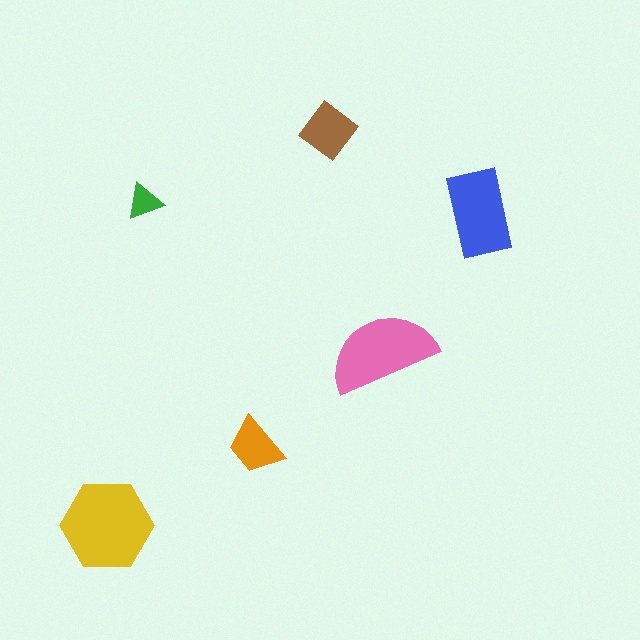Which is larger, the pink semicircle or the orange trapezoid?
The pink semicircle.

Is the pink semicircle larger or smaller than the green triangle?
Larger.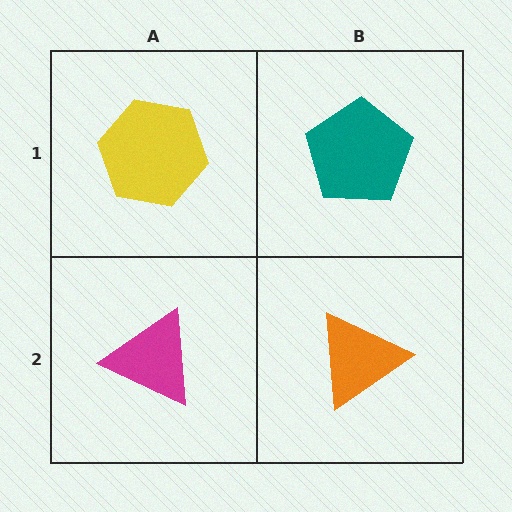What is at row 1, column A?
A yellow hexagon.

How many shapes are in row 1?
2 shapes.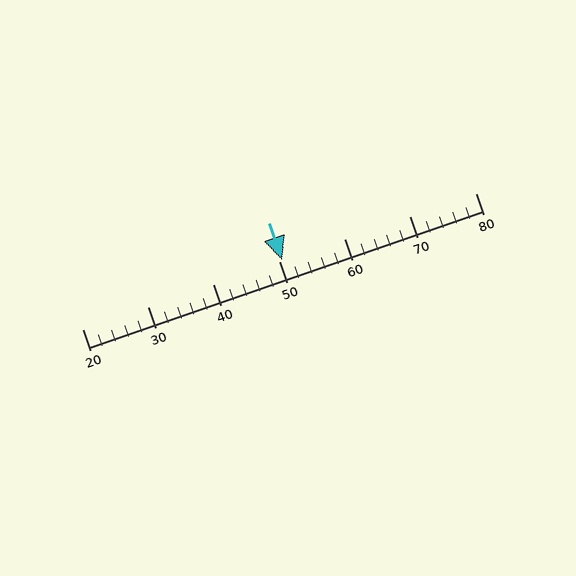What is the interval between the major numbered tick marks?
The major tick marks are spaced 10 units apart.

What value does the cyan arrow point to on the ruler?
The cyan arrow points to approximately 50.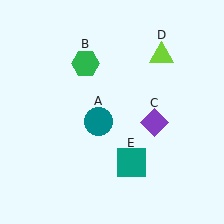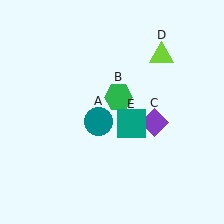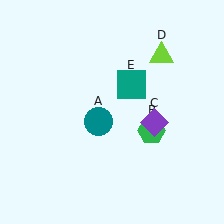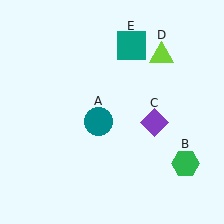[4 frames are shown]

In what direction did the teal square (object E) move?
The teal square (object E) moved up.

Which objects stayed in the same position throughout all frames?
Teal circle (object A) and purple diamond (object C) and lime triangle (object D) remained stationary.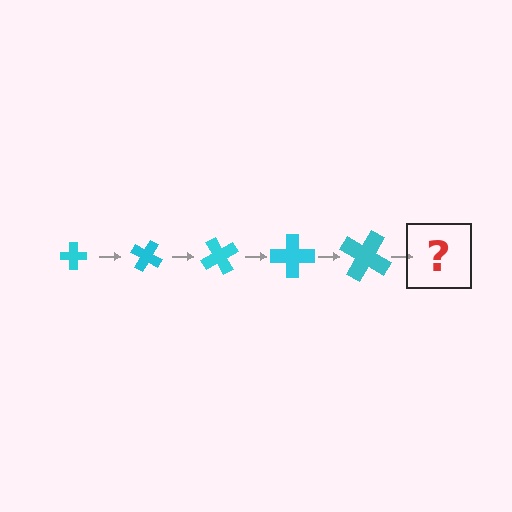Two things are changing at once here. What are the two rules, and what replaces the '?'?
The two rules are that the cross grows larger each step and it rotates 30 degrees each step. The '?' should be a cross, larger than the previous one and rotated 150 degrees from the start.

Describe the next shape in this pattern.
It should be a cross, larger than the previous one and rotated 150 degrees from the start.